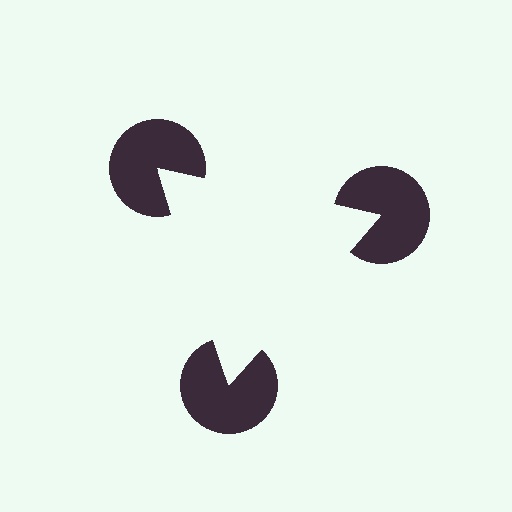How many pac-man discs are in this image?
There are 3 — one at each vertex of the illusory triangle.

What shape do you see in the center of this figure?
An illusory triangle — its edges are inferred from the aligned wedge cuts in the pac-man discs, not physically drawn.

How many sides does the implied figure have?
3 sides.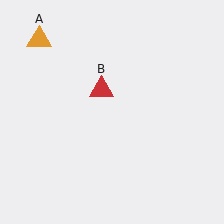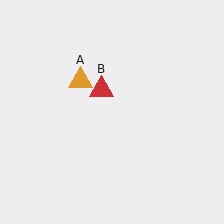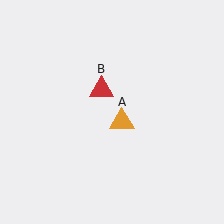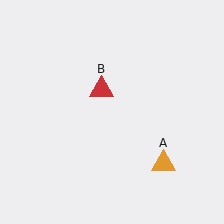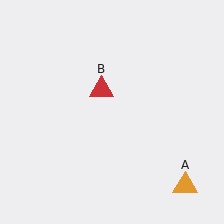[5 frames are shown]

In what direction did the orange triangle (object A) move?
The orange triangle (object A) moved down and to the right.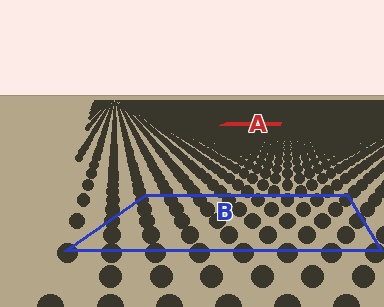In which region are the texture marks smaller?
The texture marks are smaller in region A, because it is farther away.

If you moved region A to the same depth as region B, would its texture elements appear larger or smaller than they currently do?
They would appear larger. At a closer depth, the same texture elements are projected at a bigger on-screen size.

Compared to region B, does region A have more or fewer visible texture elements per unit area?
Region A has more texture elements per unit area — they are packed more densely because it is farther away.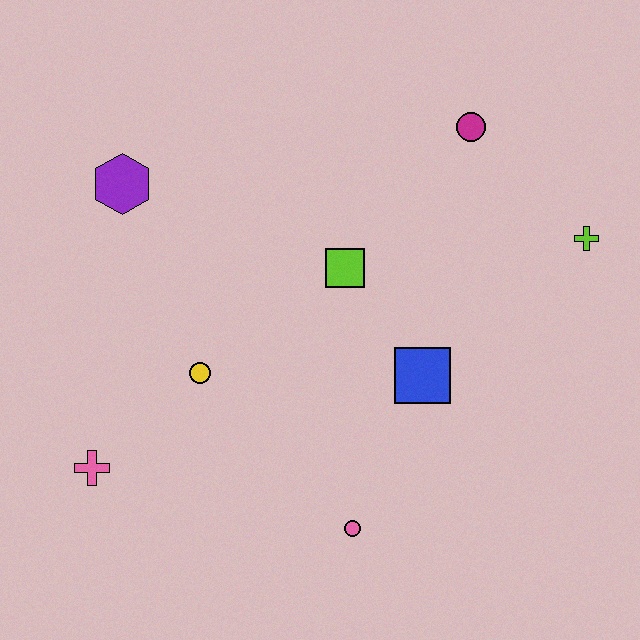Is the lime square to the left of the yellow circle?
No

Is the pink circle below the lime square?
Yes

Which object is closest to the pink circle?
The blue square is closest to the pink circle.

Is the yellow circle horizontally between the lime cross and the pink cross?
Yes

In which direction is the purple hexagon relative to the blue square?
The purple hexagon is to the left of the blue square.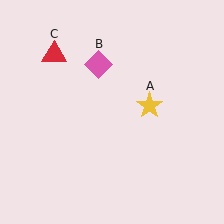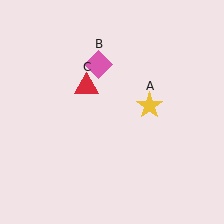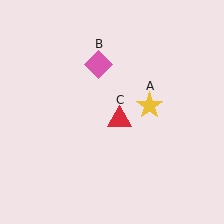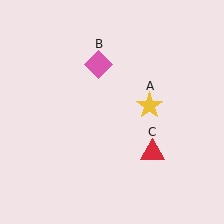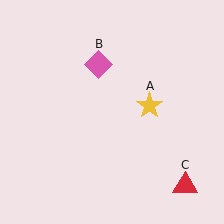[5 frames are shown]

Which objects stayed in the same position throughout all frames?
Yellow star (object A) and pink diamond (object B) remained stationary.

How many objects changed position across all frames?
1 object changed position: red triangle (object C).